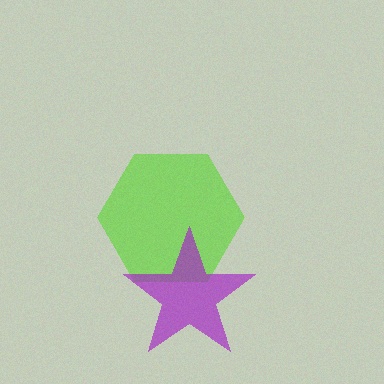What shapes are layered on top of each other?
The layered shapes are: a lime hexagon, a purple star.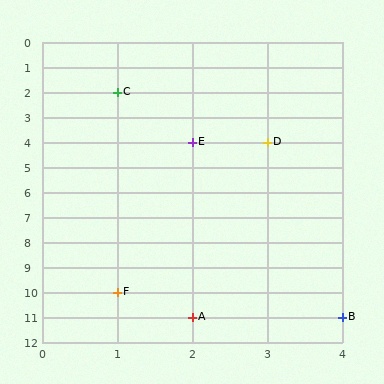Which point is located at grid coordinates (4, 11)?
Point B is at (4, 11).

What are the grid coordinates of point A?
Point A is at grid coordinates (2, 11).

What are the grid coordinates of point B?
Point B is at grid coordinates (4, 11).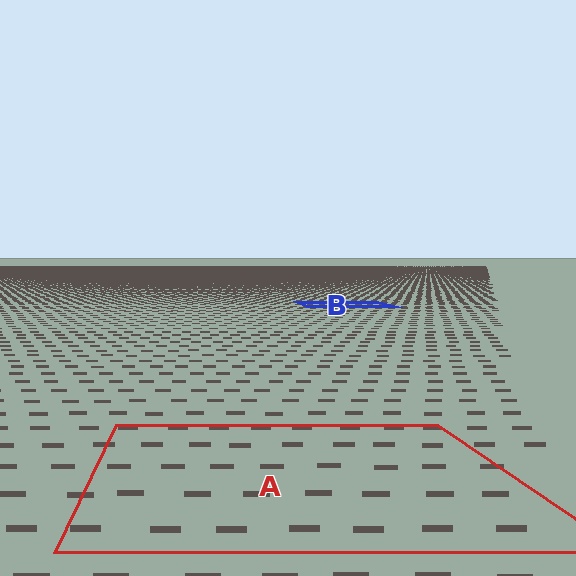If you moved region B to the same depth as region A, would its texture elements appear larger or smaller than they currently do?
They would appear larger. At a closer depth, the same texture elements are projected at a bigger on-screen size.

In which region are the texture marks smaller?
The texture marks are smaller in region B, because it is farther away.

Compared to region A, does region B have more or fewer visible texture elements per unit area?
Region B has more texture elements per unit area — they are packed more densely because it is farther away.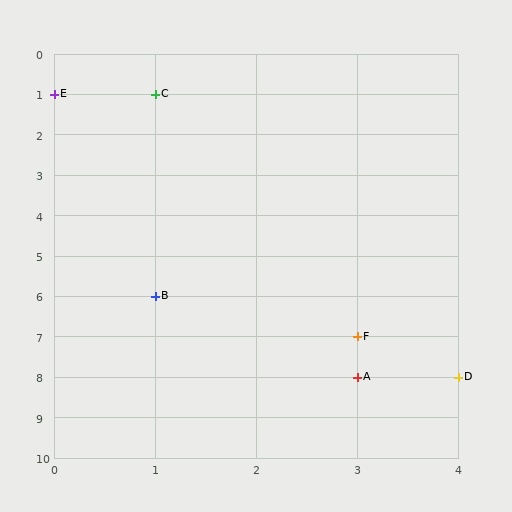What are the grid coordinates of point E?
Point E is at grid coordinates (0, 1).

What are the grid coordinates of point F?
Point F is at grid coordinates (3, 7).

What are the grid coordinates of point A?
Point A is at grid coordinates (3, 8).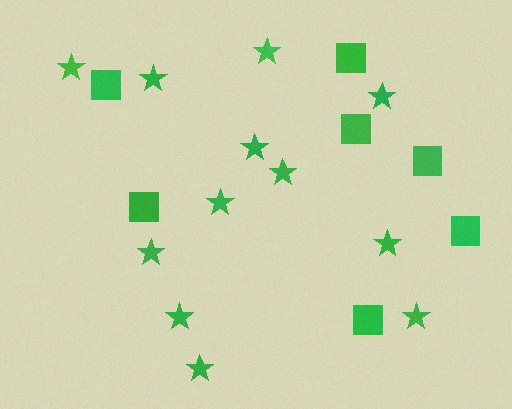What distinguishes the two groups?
There are 2 groups: one group of stars (12) and one group of squares (7).